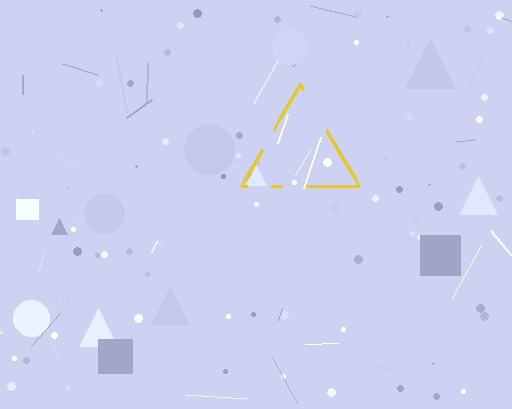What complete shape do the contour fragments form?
The contour fragments form a triangle.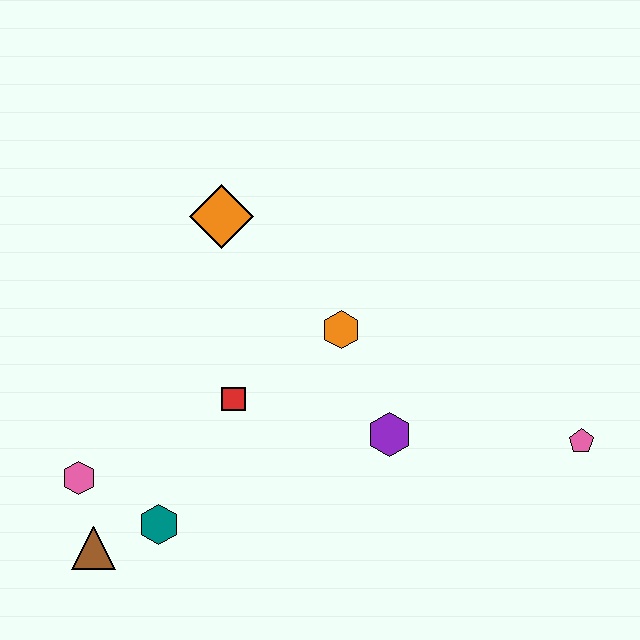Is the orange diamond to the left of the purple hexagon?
Yes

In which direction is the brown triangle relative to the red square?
The brown triangle is below the red square.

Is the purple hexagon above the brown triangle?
Yes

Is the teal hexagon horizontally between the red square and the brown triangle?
Yes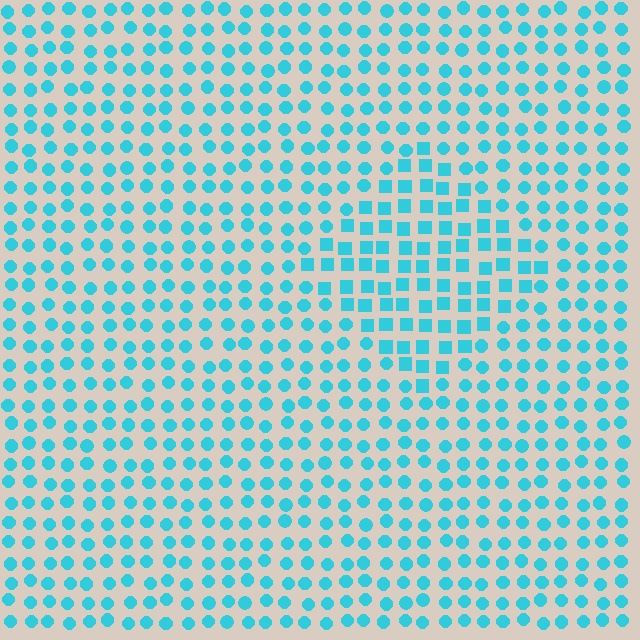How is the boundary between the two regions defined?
The boundary is defined by a change in element shape: squares inside vs. circles outside. All elements share the same color and spacing.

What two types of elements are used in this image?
The image uses squares inside the diamond region and circles outside it.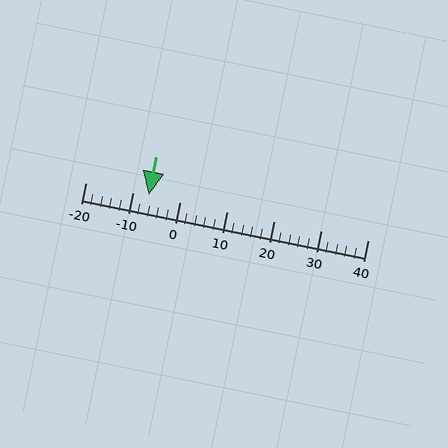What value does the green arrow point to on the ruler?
The green arrow points to approximately -6.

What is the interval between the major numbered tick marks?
The major tick marks are spaced 10 units apart.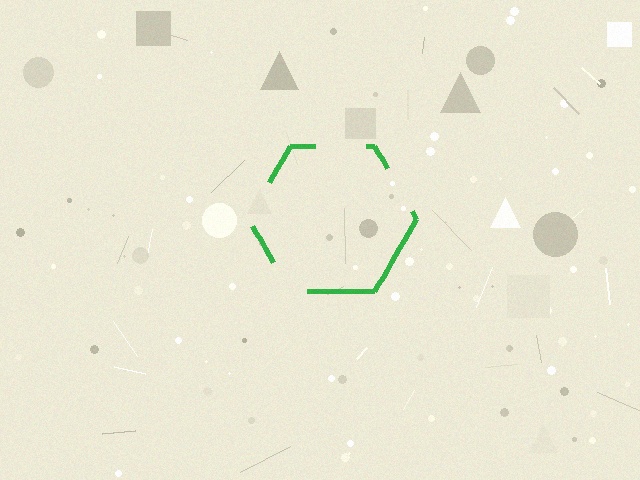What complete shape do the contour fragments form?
The contour fragments form a hexagon.